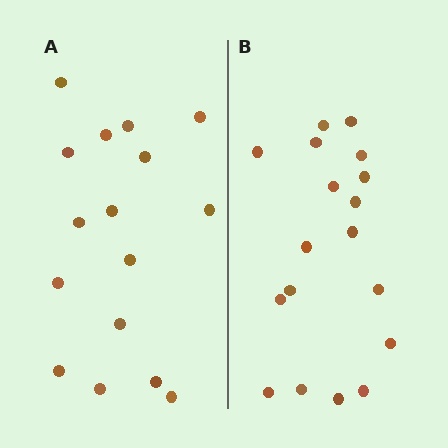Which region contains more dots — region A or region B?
Region B (the right region) has more dots.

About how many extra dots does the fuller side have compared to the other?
Region B has just a few more — roughly 2 or 3 more dots than region A.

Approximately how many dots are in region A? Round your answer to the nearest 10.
About 20 dots. (The exact count is 16, which rounds to 20.)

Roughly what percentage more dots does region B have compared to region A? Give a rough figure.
About 10% more.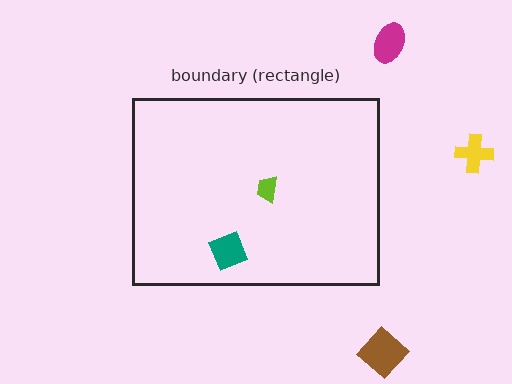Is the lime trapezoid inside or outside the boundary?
Inside.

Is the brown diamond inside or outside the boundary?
Outside.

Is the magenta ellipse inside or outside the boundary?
Outside.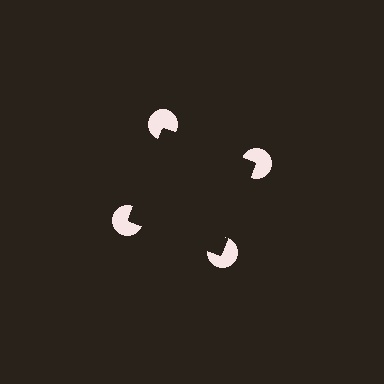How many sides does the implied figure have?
4 sides.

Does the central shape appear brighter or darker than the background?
It typically appears slightly darker than the background, even though no actual brightness change is drawn.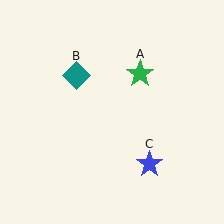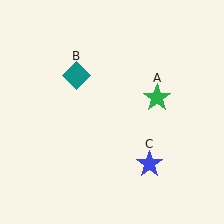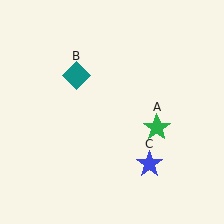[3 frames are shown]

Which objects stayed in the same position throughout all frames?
Teal diamond (object B) and blue star (object C) remained stationary.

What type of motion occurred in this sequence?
The green star (object A) rotated clockwise around the center of the scene.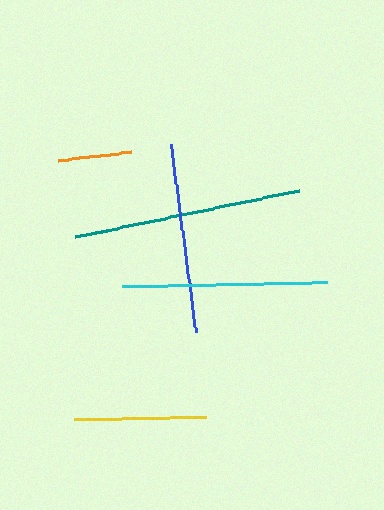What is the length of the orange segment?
The orange segment is approximately 73 pixels long.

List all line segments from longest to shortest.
From longest to shortest: teal, cyan, blue, yellow, orange.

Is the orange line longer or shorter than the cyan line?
The cyan line is longer than the orange line.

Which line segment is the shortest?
The orange line is the shortest at approximately 73 pixels.